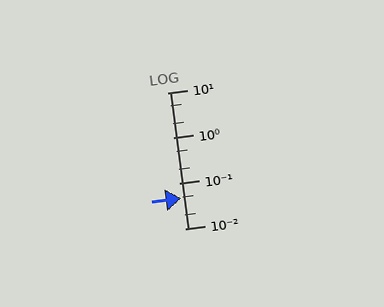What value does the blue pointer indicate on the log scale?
The pointer indicates approximately 0.046.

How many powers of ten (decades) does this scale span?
The scale spans 3 decades, from 0.01 to 10.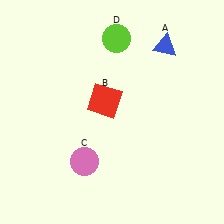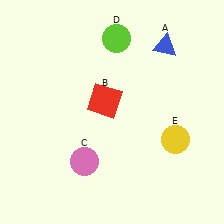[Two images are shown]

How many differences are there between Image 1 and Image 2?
There is 1 difference between the two images.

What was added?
A yellow circle (E) was added in Image 2.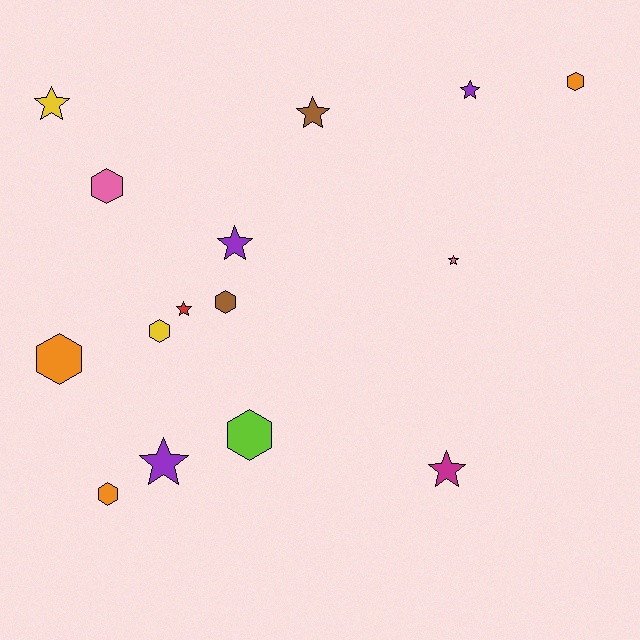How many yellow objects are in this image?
There are 2 yellow objects.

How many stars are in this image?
There are 8 stars.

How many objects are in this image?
There are 15 objects.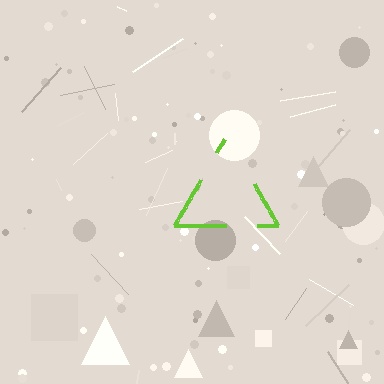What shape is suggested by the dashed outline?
The dashed outline suggests a triangle.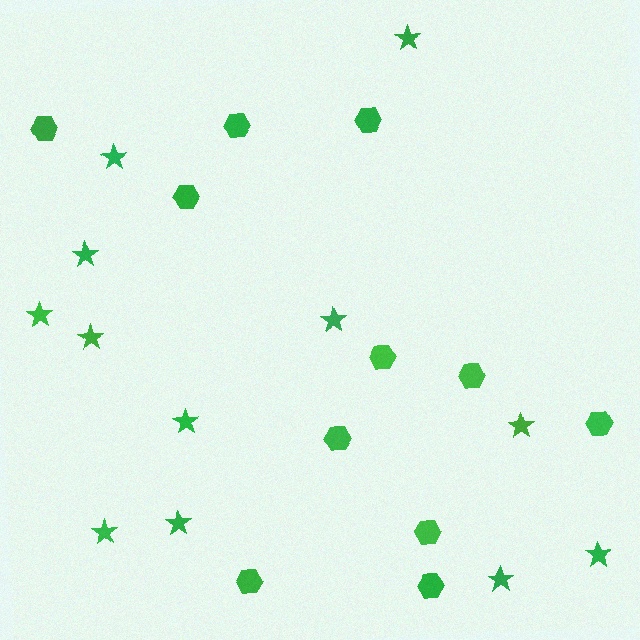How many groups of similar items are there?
There are 2 groups: one group of hexagons (11) and one group of stars (12).